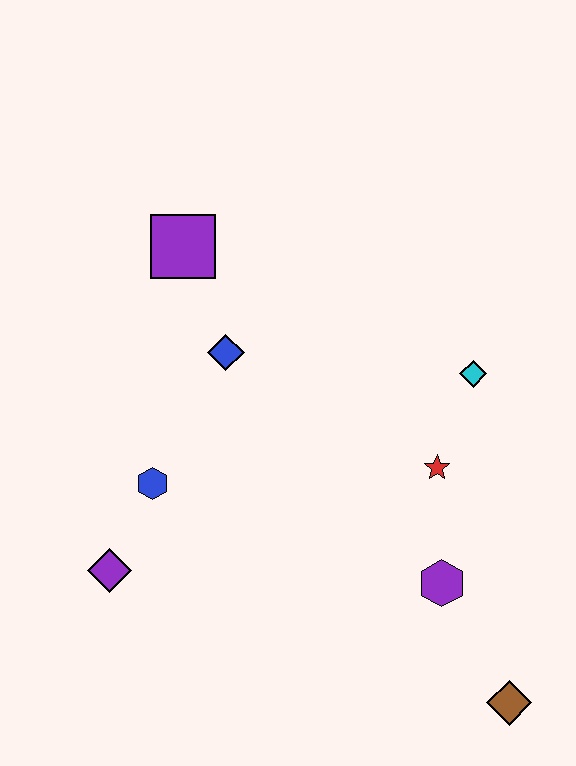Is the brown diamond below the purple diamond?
Yes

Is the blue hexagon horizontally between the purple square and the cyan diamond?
No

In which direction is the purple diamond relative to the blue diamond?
The purple diamond is below the blue diamond.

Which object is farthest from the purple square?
The brown diamond is farthest from the purple square.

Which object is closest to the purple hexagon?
The red star is closest to the purple hexagon.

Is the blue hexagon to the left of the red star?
Yes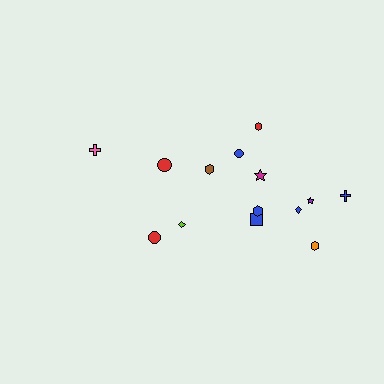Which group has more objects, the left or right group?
The right group.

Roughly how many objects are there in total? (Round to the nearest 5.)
Roughly 15 objects in total.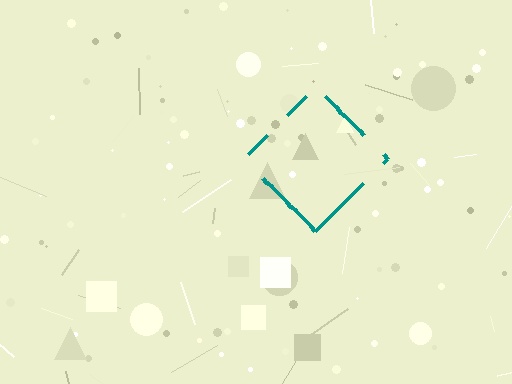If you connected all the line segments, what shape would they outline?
They would outline a diamond.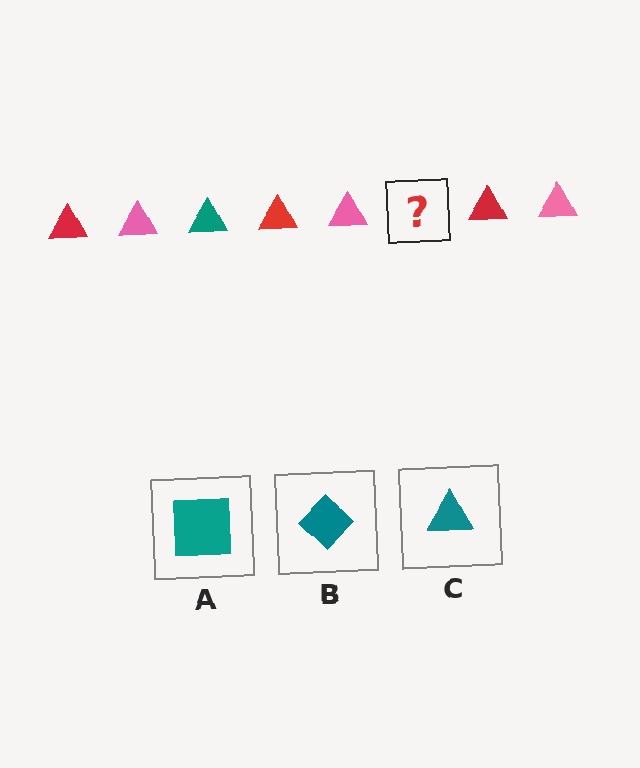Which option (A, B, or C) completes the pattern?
C.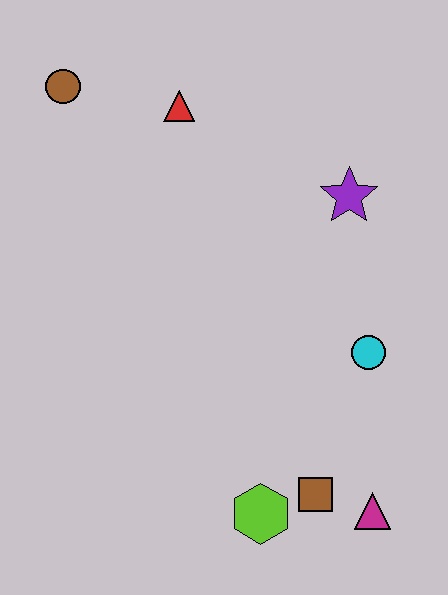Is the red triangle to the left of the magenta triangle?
Yes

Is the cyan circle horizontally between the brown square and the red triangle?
No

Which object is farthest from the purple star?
The lime hexagon is farthest from the purple star.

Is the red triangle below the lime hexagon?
No